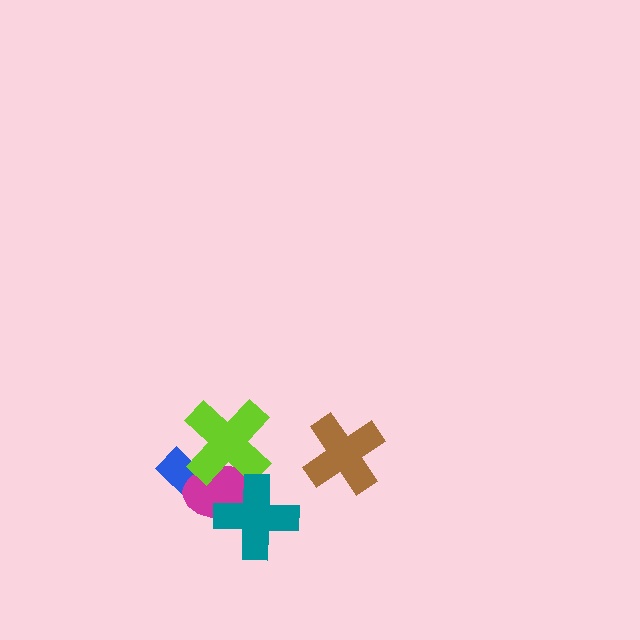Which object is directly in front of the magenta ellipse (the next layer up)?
The lime cross is directly in front of the magenta ellipse.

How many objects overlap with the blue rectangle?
2 objects overlap with the blue rectangle.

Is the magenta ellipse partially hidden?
Yes, it is partially covered by another shape.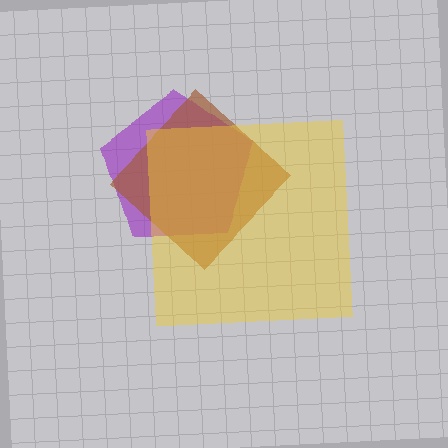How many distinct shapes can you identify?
There are 3 distinct shapes: a purple pentagon, a brown diamond, a yellow square.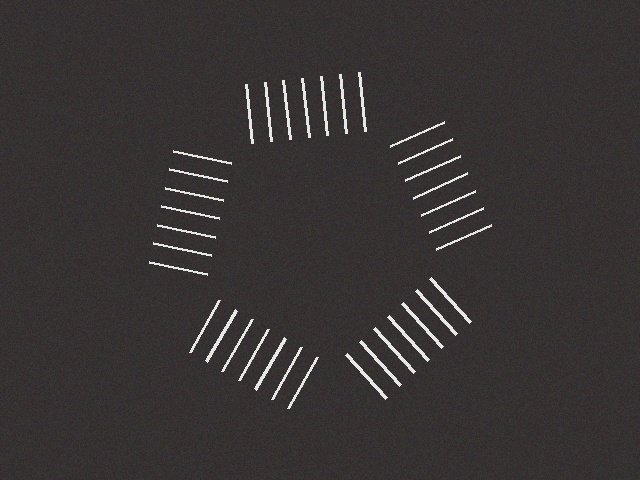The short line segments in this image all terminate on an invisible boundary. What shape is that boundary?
An illusory pentagon — the line segments terminate on its edges but no continuous stroke is drawn.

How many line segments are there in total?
35 — 7 along each of the 5 edges.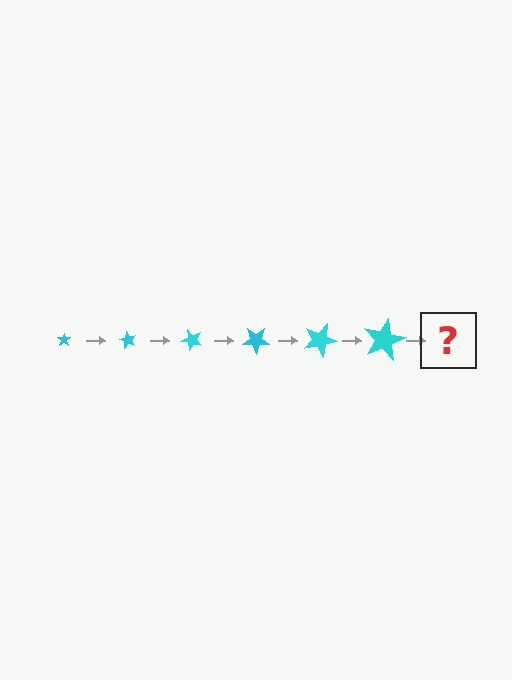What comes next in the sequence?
The next element should be a star, larger than the previous one and rotated 360 degrees from the start.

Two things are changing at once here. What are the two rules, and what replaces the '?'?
The two rules are that the star grows larger each step and it rotates 60 degrees each step. The '?' should be a star, larger than the previous one and rotated 360 degrees from the start.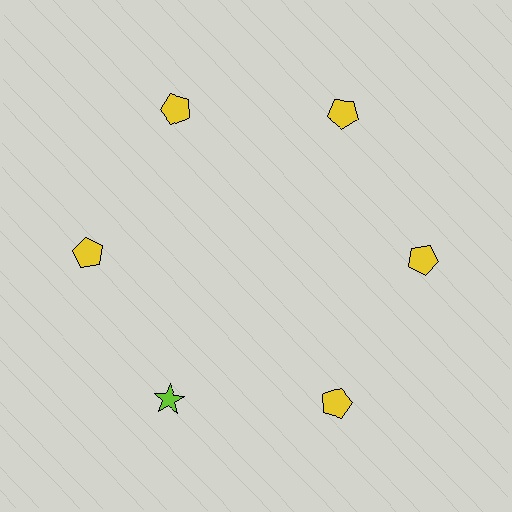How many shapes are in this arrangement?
There are 6 shapes arranged in a ring pattern.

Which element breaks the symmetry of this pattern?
The lime star at roughly the 7 o'clock position breaks the symmetry. All other shapes are yellow pentagons.